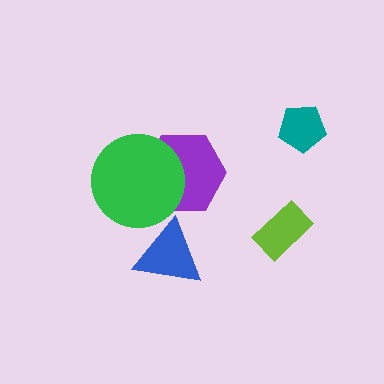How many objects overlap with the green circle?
1 object overlaps with the green circle.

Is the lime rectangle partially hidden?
No, no other shape covers it.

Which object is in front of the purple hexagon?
The green circle is in front of the purple hexagon.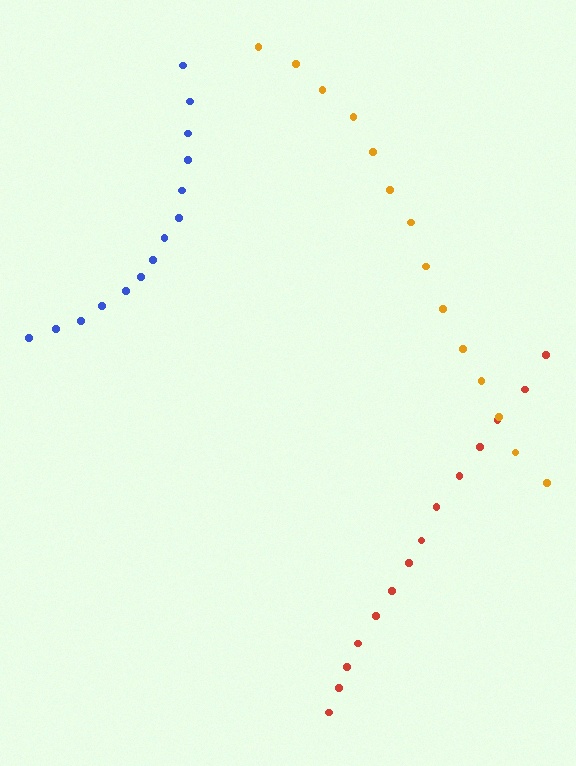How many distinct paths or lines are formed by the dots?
There are 3 distinct paths.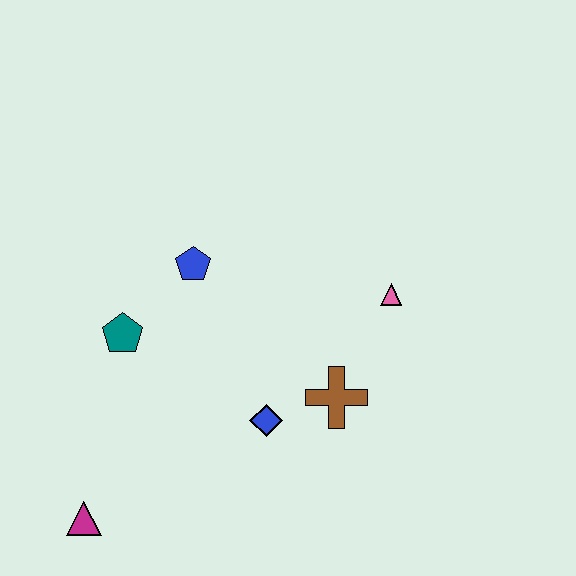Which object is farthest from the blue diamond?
The magenta triangle is farthest from the blue diamond.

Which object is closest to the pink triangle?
The brown cross is closest to the pink triangle.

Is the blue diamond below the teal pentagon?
Yes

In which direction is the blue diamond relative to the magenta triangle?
The blue diamond is to the right of the magenta triangle.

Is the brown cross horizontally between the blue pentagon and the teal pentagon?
No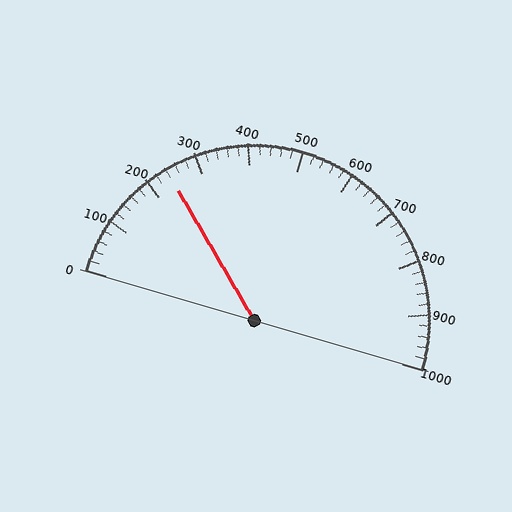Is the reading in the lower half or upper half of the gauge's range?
The reading is in the lower half of the range (0 to 1000).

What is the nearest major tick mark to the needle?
The nearest major tick mark is 200.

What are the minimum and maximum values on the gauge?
The gauge ranges from 0 to 1000.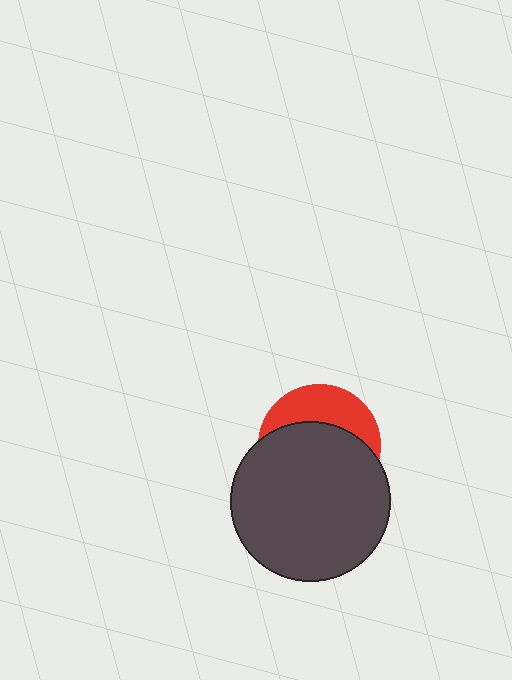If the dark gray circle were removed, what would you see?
You would see the complete red circle.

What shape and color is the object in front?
The object in front is a dark gray circle.